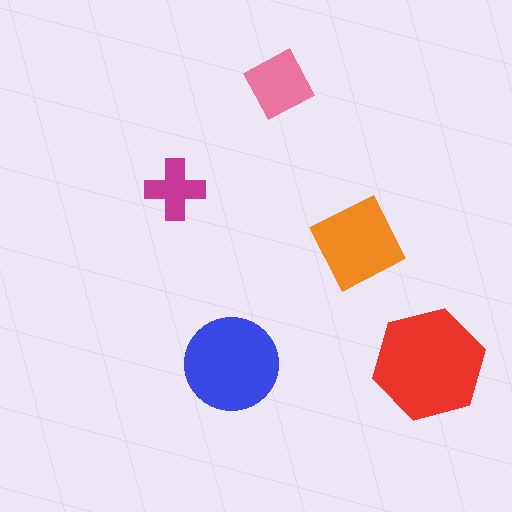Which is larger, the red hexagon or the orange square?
The red hexagon.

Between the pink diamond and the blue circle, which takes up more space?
The blue circle.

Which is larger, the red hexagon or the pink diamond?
The red hexagon.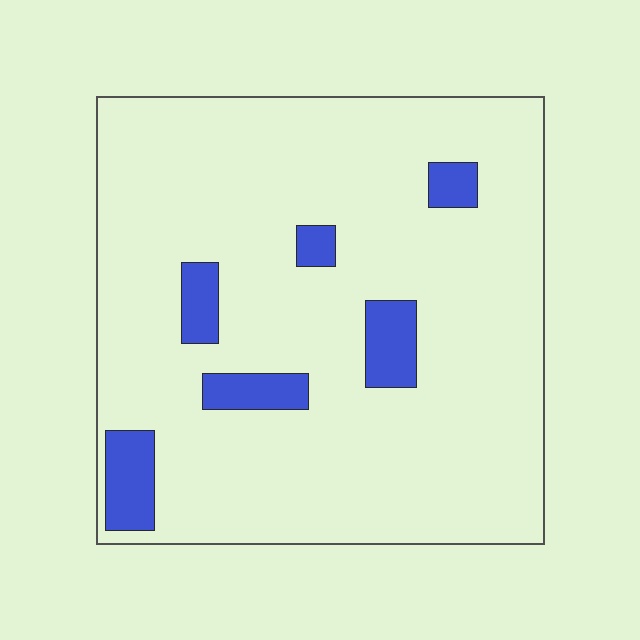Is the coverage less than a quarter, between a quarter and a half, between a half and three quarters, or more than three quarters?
Less than a quarter.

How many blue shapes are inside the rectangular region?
6.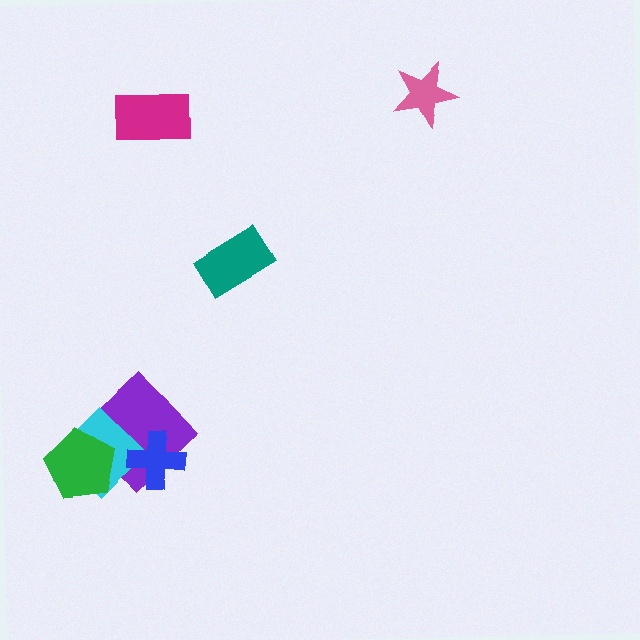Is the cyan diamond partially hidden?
Yes, it is partially covered by another shape.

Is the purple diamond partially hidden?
Yes, it is partially covered by another shape.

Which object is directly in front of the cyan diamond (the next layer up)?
The blue cross is directly in front of the cyan diamond.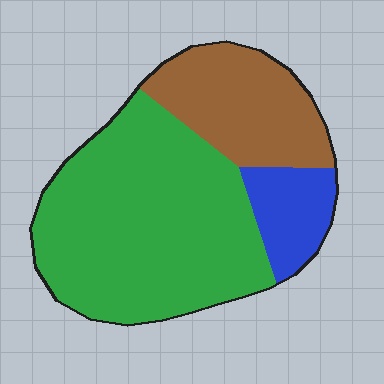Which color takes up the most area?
Green, at roughly 60%.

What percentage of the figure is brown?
Brown covers around 25% of the figure.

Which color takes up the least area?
Blue, at roughly 10%.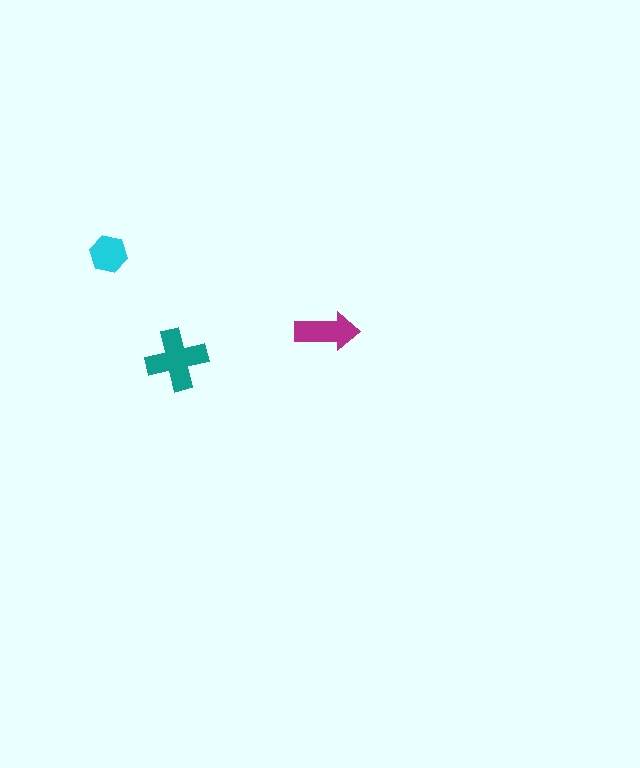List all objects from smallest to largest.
The cyan hexagon, the magenta arrow, the teal cross.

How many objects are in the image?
There are 3 objects in the image.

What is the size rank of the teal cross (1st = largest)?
1st.